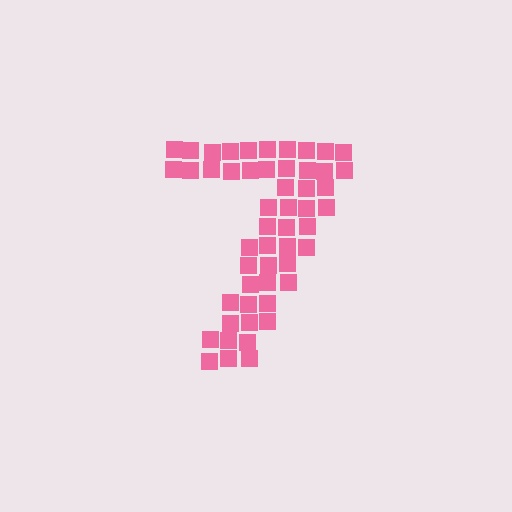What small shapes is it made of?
It is made of small squares.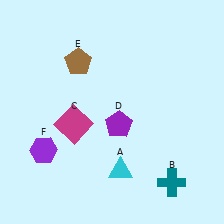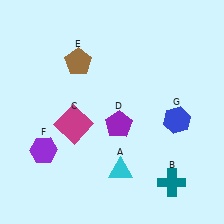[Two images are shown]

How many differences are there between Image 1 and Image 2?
There is 1 difference between the two images.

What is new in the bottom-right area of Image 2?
A blue hexagon (G) was added in the bottom-right area of Image 2.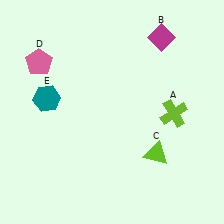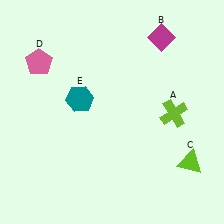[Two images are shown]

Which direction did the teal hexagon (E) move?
The teal hexagon (E) moved right.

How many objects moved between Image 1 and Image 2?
2 objects moved between the two images.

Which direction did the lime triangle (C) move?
The lime triangle (C) moved right.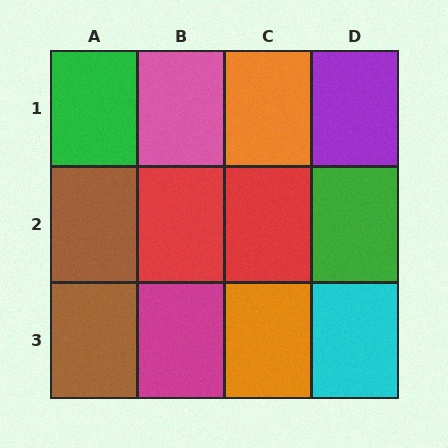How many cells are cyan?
1 cell is cyan.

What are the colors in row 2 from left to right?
Brown, red, red, green.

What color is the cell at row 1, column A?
Green.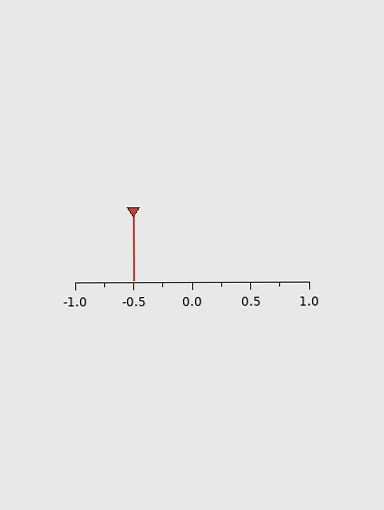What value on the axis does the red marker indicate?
The marker indicates approximately -0.5.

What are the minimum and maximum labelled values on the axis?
The axis runs from -1.0 to 1.0.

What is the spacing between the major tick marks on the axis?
The major ticks are spaced 0.5 apart.